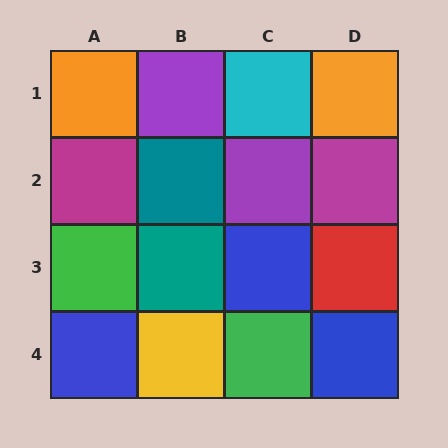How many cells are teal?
2 cells are teal.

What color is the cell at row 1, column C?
Cyan.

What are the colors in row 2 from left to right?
Magenta, teal, purple, magenta.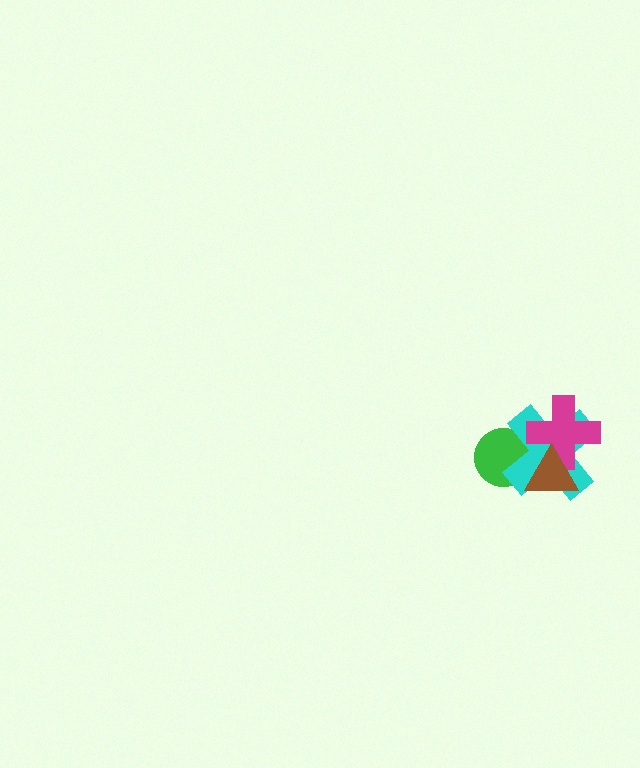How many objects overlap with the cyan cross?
3 objects overlap with the cyan cross.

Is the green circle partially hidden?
Yes, it is partially covered by another shape.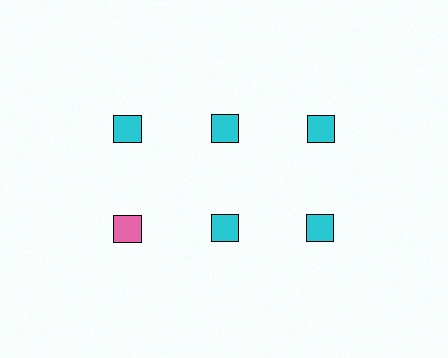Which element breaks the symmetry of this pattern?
The pink square in the second row, leftmost column breaks the symmetry. All other shapes are cyan squares.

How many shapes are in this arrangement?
There are 6 shapes arranged in a grid pattern.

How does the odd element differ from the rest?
It has a different color: pink instead of cyan.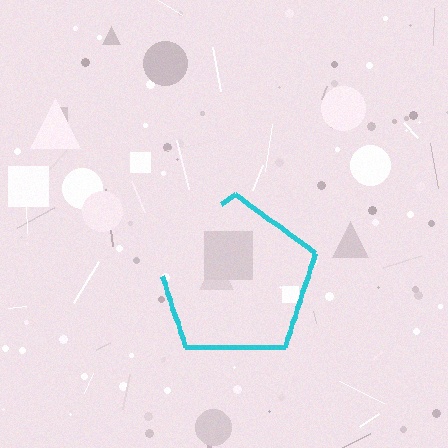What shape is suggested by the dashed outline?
The dashed outline suggests a pentagon.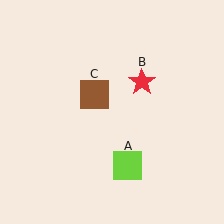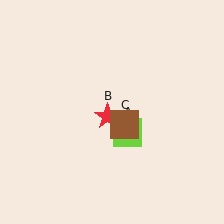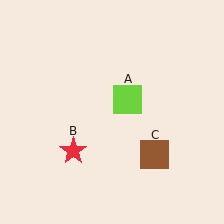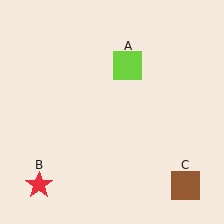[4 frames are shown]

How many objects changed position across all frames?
3 objects changed position: lime square (object A), red star (object B), brown square (object C).